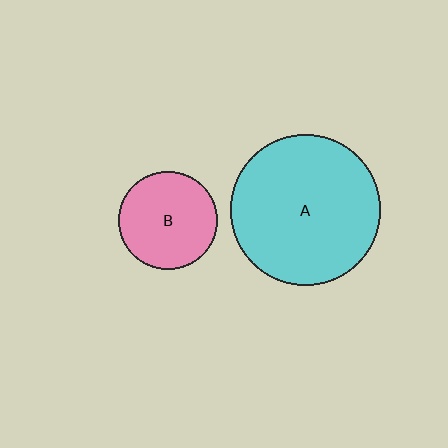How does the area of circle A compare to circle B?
Approximately 2.3 times.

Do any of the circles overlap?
No, none of the circles overlap.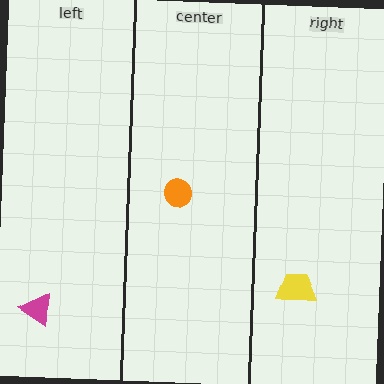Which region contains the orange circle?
The center region.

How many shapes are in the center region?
1.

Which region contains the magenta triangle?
The left region.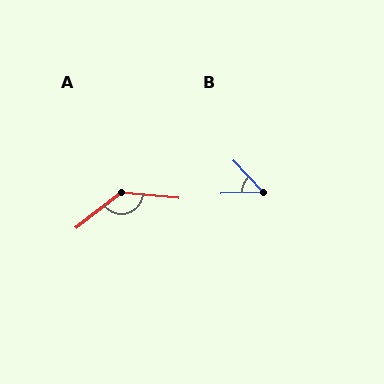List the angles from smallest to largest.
B (49°), A (137°).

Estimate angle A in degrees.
Approximately 137 degrees.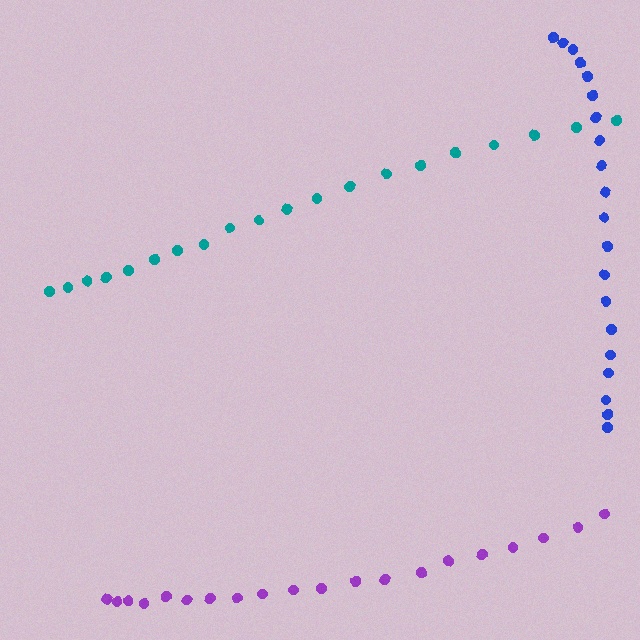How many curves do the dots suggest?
There are 3 distinct paths.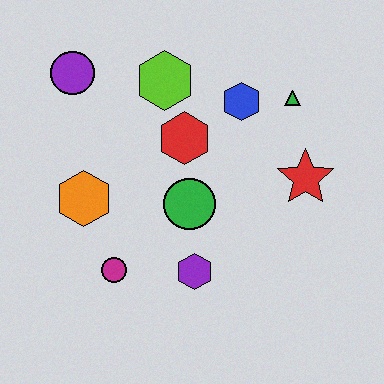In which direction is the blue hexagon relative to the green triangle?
The blue hexagon is to the left of the green triangle.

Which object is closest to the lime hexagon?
The red hexagon is closest to the lime hexagon.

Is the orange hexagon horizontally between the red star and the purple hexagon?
No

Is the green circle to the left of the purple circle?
No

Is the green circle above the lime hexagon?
No